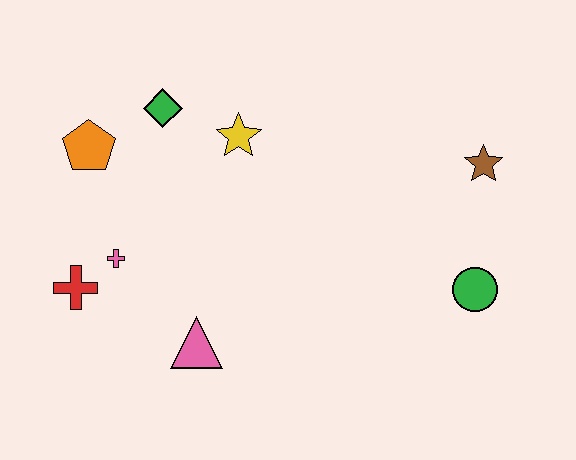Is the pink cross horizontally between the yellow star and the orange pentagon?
Yes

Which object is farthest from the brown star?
The red cross is farthest from the brown star.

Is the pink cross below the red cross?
No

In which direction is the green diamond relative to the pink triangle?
The green diamond is above the pink triangle.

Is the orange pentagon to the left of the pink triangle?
Yes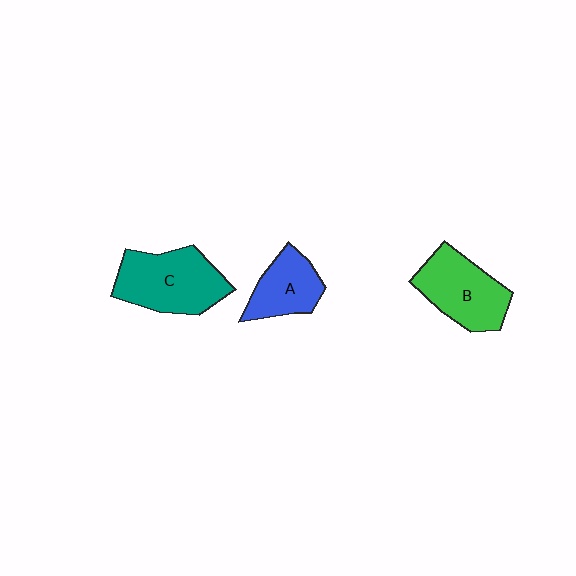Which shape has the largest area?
Shape C (teal).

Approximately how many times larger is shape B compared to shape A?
Approximately 1.4 times.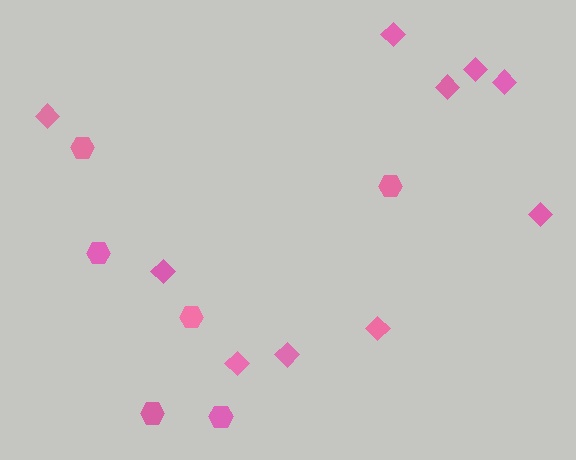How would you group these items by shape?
There are 2 groups: one group of diamonds (10) and one group of hexagons (6).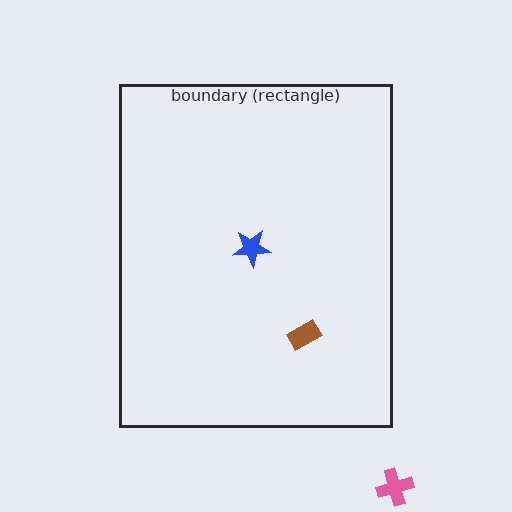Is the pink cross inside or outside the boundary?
Outside.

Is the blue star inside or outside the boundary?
Inside.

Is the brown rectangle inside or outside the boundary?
Inside.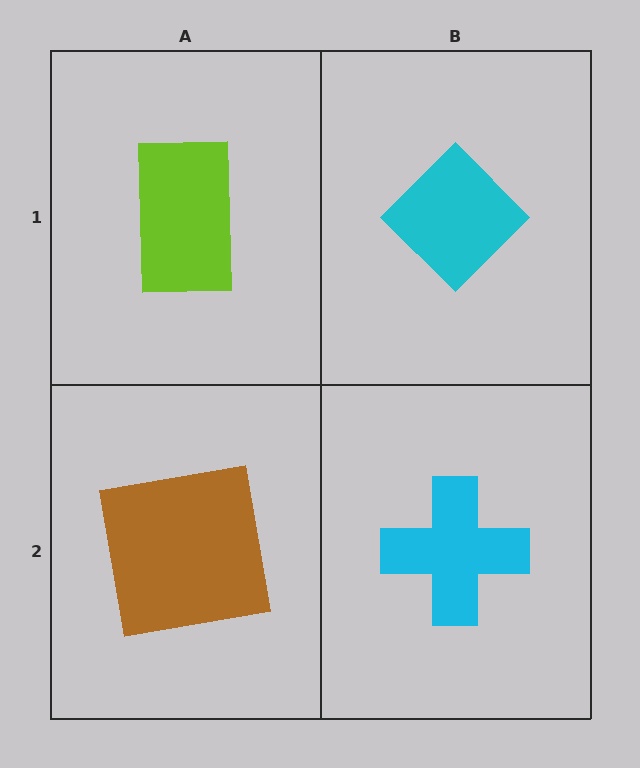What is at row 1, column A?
A lime rectangle.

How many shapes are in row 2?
2 shapes.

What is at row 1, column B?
A cyan diamond.